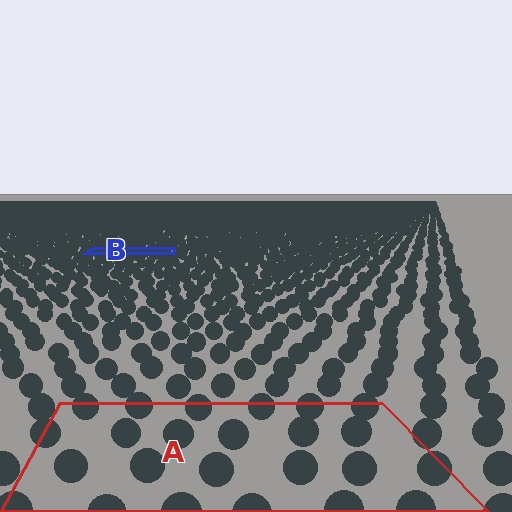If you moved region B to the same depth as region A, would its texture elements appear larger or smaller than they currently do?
They would appear larger. At a closer depth, the same texture elements are projected at a bigger on-screen size.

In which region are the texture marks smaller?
The texture marks are smaller in region B, because it is farther away.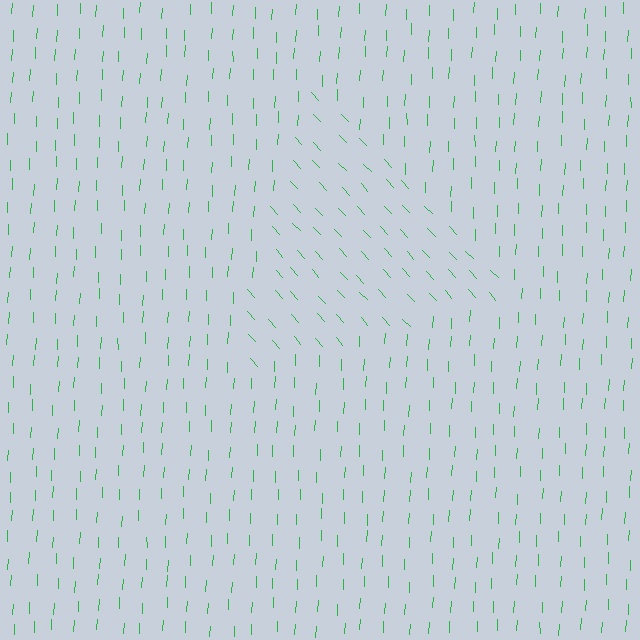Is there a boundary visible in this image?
Yes, there is a texture boundary formed by a change in line orientation.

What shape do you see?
I see a triangle.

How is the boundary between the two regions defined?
The boundary is defined purely by a change in line orientation (approximately 45 degrees difference). All lines are the same color and thickness.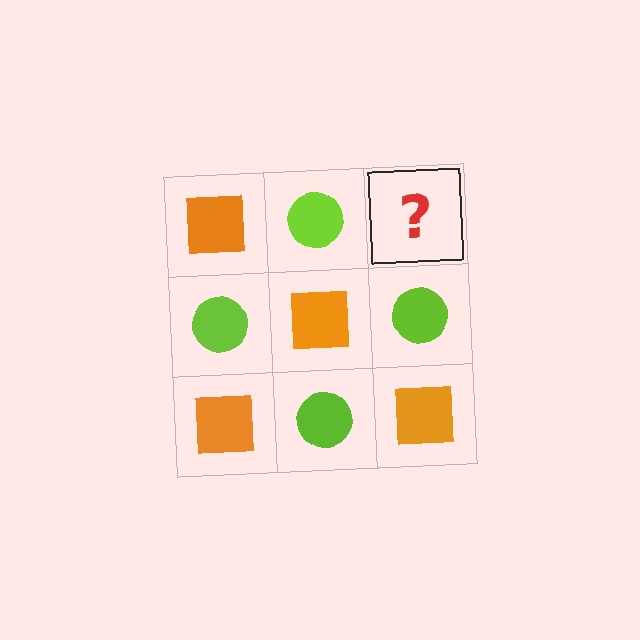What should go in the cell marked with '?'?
The missing cell should contain an orange square.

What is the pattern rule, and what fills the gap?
The rule is that it alternates orange square and lime circle in a checkerboard pattern. The gap should be filled with an orange square.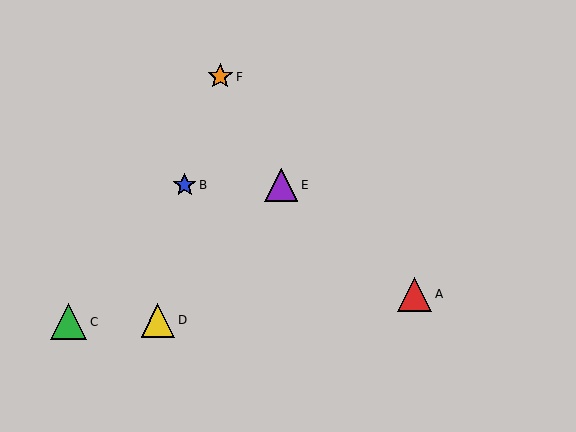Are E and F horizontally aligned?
No, E is at y≈185 and F is at y≈77.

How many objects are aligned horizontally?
2 objects (B, E) are aligned horizontally.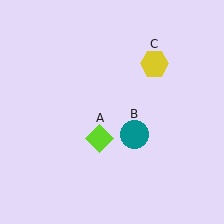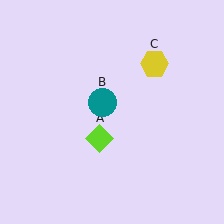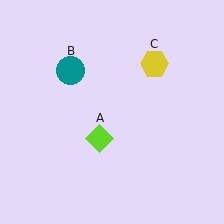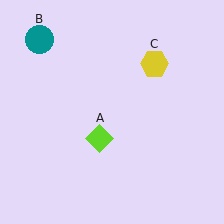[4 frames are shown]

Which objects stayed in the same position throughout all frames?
Lime diamond (object A) and yellow hexagon (object C) remained stationary.